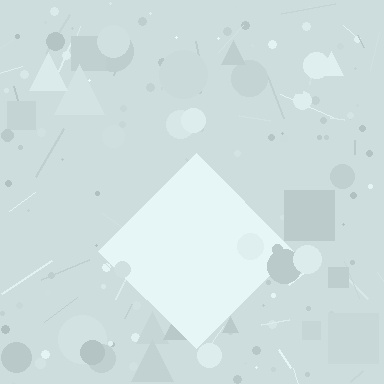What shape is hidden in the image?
A diamond is hidden in the image.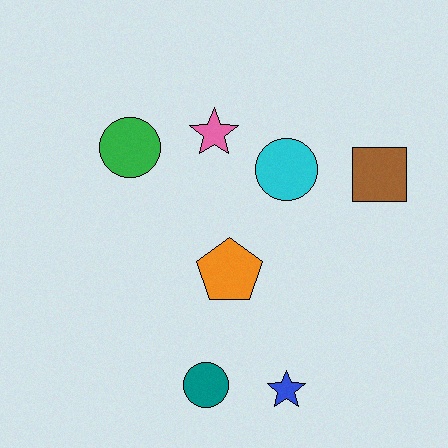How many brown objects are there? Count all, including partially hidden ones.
There is 1 brown object.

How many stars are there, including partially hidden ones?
There are 2 stars.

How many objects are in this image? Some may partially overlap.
There are 7 objects.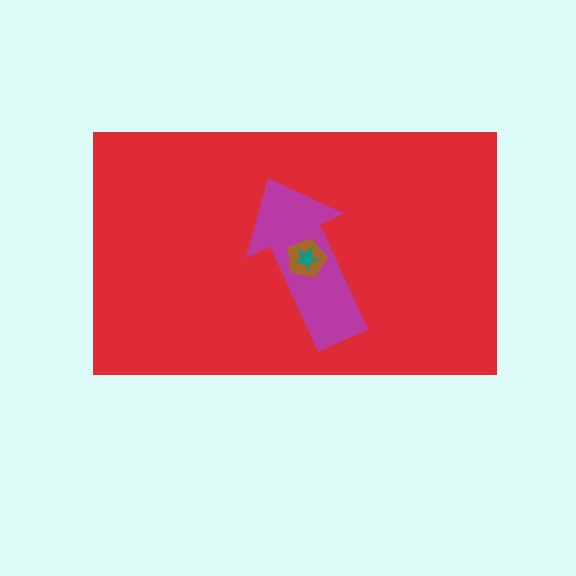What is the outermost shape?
The red rectangle.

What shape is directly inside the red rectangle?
The magenta arrow.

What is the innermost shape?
The teal star.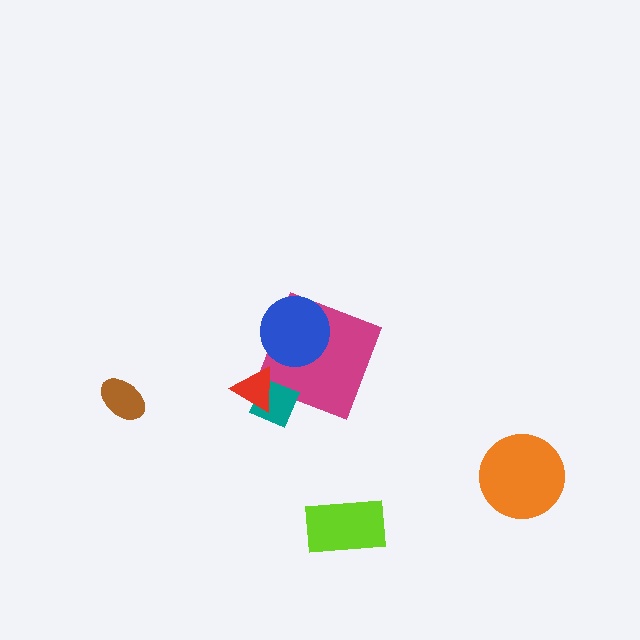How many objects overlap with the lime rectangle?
0 objects overlap with the lime rectangle.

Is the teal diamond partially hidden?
Yes, it is partially covered by another shape.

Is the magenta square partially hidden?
Yes, it is partially covered by another shape.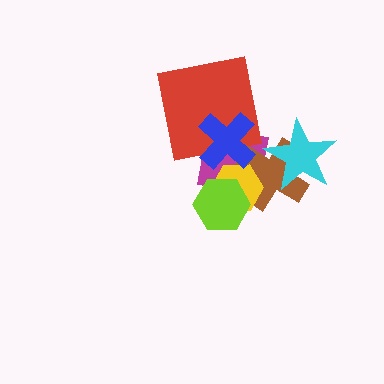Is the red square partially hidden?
Yes, it is partially covered by another shape.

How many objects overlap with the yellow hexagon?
4 objects overlap with the yellow hexagon.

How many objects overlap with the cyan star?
2 objects overlap with the cyan star.